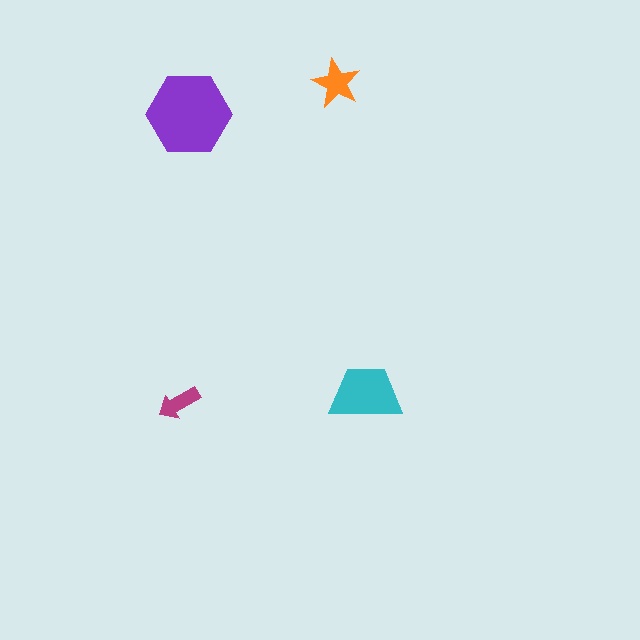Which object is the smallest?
The magenta arrow.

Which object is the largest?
The purple hexagon.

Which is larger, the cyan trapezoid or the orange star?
The cyan trapezoid.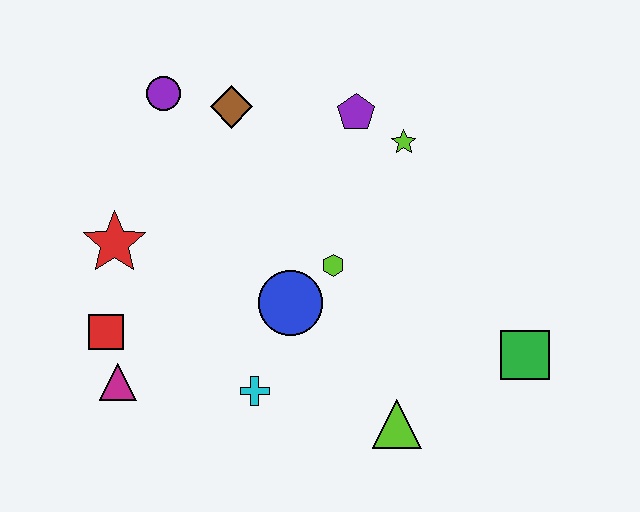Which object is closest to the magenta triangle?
The red square is closest to the magenta triangle.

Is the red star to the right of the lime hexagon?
No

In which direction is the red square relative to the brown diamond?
The red square is below the brown diamond.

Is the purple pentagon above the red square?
Yes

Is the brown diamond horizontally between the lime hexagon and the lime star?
No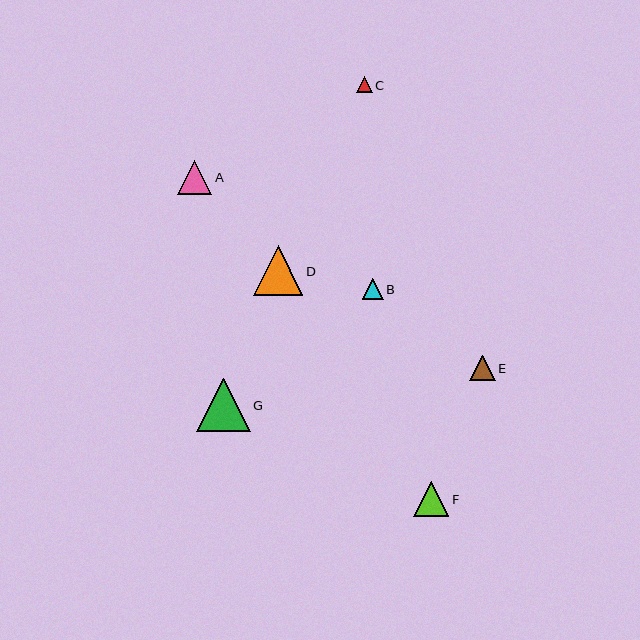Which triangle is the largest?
Triangle G is the largest with a size of approximately 54 pixels.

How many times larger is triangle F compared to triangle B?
Triangle F is approximately 1.7 times the size of triangle B.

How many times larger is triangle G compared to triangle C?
Triangle G is approximately 3.4 times the size of triangle C.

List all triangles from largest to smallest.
From largest to smallest: G, D, F, A, E, B, C.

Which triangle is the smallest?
Triangle C is the smallest with a size of approximately 16 pixels.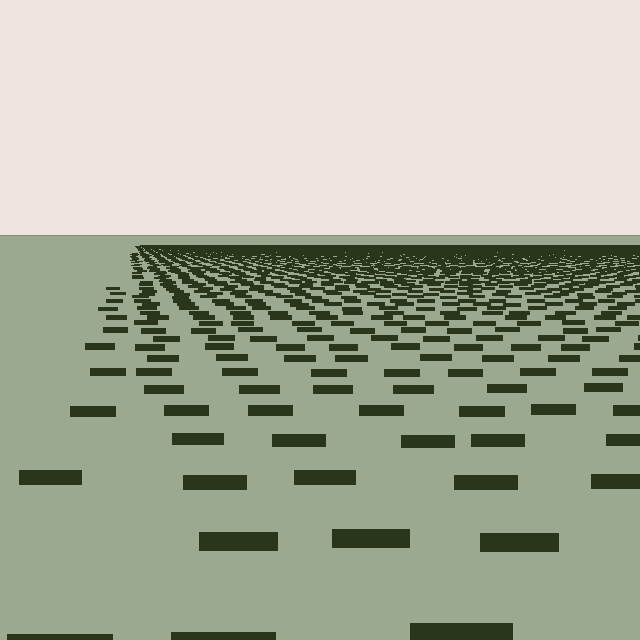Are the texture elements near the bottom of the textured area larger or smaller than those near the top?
Larger. Near the bottom, elements are closer to the viewer and appear at a bigger on-screen size.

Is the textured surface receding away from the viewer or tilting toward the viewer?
The surface is receding away from the viewer. Texture elements get smaller and denser toward the top.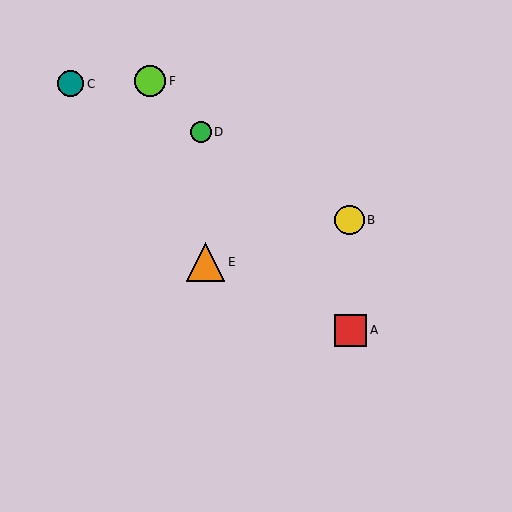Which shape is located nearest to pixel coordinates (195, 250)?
The orange triangle (labeled E) at (205, 262) is nearest to that location.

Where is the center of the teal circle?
The center of the teal circle is at (71, 84).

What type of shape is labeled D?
Shape D is a green circle.